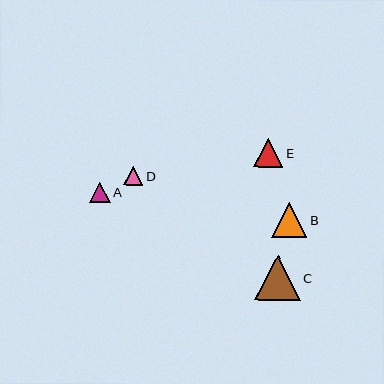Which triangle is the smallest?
Triangle D is the smallest with a size of approximately 20 pixels.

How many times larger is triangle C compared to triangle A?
Triangle C is approximately 2.2 times the size of triangle A.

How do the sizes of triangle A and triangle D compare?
Triangle A and triangle D are approximately the same size.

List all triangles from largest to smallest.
From largest to smallest: C, B, E, A, D.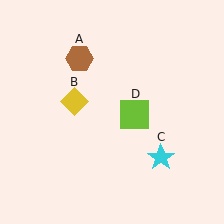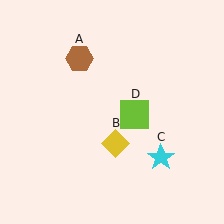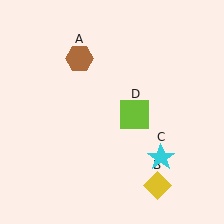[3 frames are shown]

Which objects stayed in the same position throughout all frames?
Brown hexagon (object A) and cyan star (object C) and lime square (object D) remained stationary.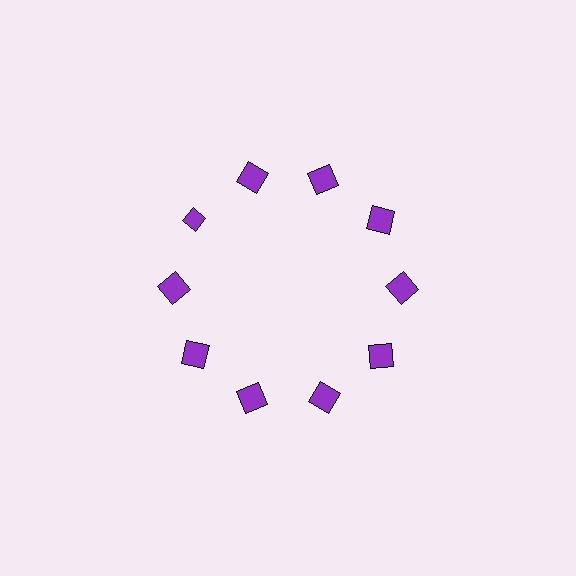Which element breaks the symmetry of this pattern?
The purple diamond at roughly the 10 o'clock position breaks the symmetry. All other shapes are purple squares.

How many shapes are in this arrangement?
There are 10 shapes arranged in a ring pattern.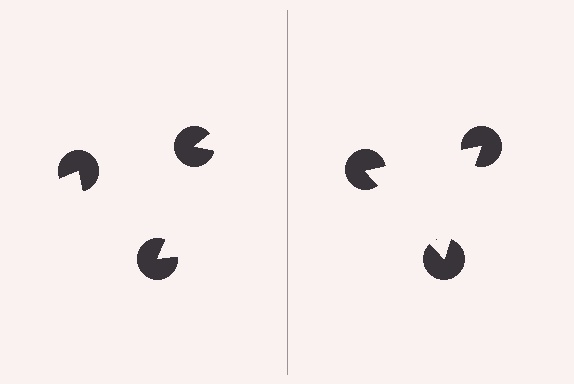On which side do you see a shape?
An illusory triangle appears on the right side. On the left side the wedge cuts are rotated, so no coherent shape forms.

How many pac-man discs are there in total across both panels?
6 — 3 on each side.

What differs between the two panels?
The pac-man discs are positioned identically on both sides; only the wedge orientations differ. On the right they align to a triangle; on the left they are misaligned.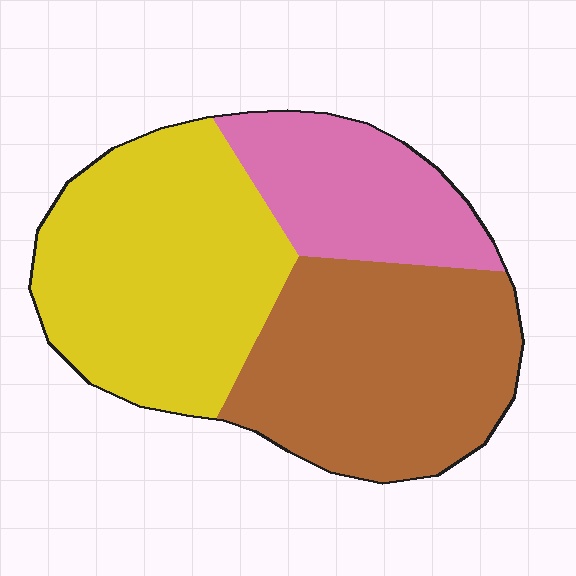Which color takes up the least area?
Pink, at roughly 20%.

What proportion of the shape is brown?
Brown takes up about three eighths (3/8) of the shape.